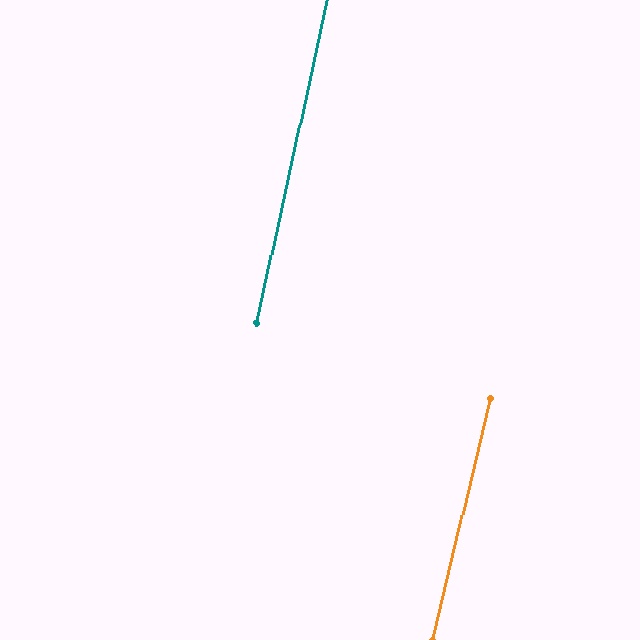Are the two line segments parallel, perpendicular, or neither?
Parallel — their directions differ by only 1.2°.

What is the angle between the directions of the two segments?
Approximately 1 degree.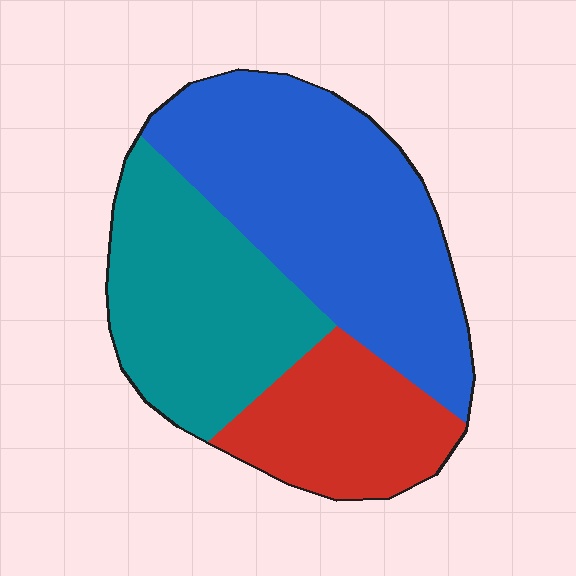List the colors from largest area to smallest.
From largest to smallest: blue, teal, red.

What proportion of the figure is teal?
Teal takes up about one third (1/3) of the figure.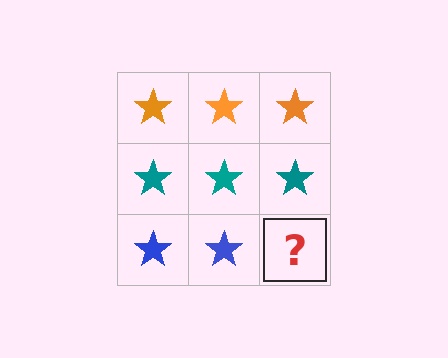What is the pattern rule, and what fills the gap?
The rule is that each row has a consistent color. The gap should be filled with a blue star.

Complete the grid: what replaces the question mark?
The question mark should be replaced with a blue star.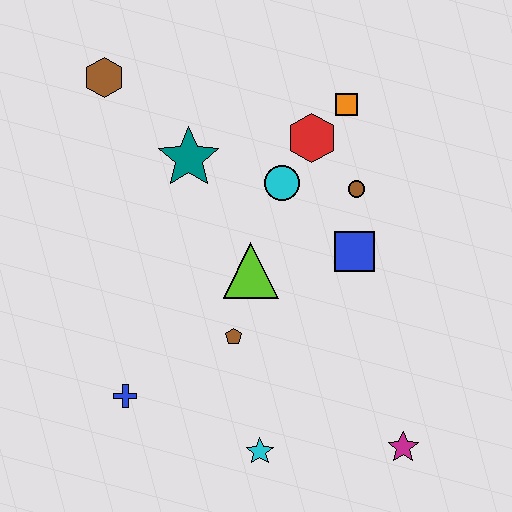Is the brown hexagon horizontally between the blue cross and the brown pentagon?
No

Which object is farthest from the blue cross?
The orange square is farthest from the blue cross.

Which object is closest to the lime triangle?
The brown pentagon is closest to the lime triangle.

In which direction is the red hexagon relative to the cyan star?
The red hexagon is above the cyan star.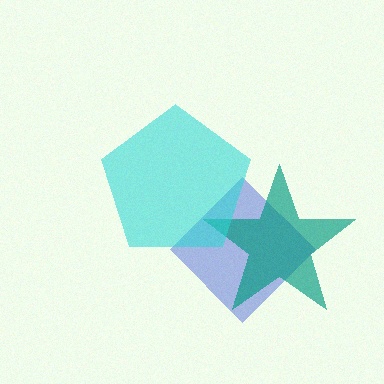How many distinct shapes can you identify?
There are 3 distinct shapes: a blue diamond, a teal star, a cyan pentagon.